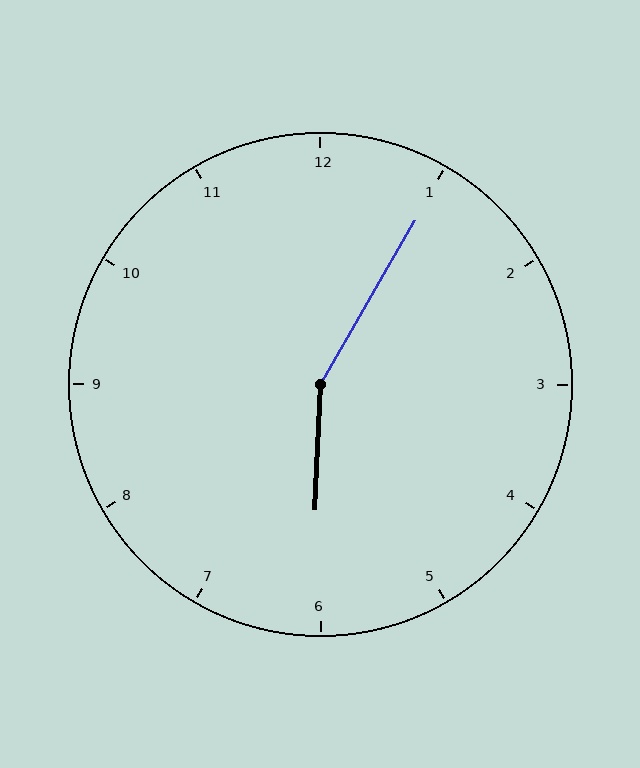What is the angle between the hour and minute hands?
Approximately 152 degrees.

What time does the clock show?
6:05.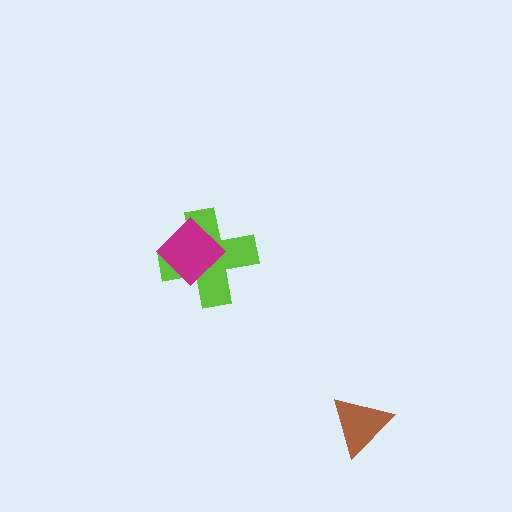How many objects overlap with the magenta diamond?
1 object overlaps with the magenta diamond.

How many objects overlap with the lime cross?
1 object overlaps with the lime cross.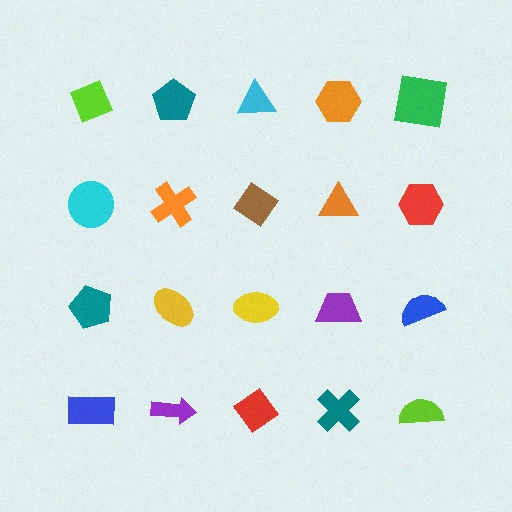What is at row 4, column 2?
A purple arrow.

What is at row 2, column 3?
A brown diamond.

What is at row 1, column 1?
A lime diamond.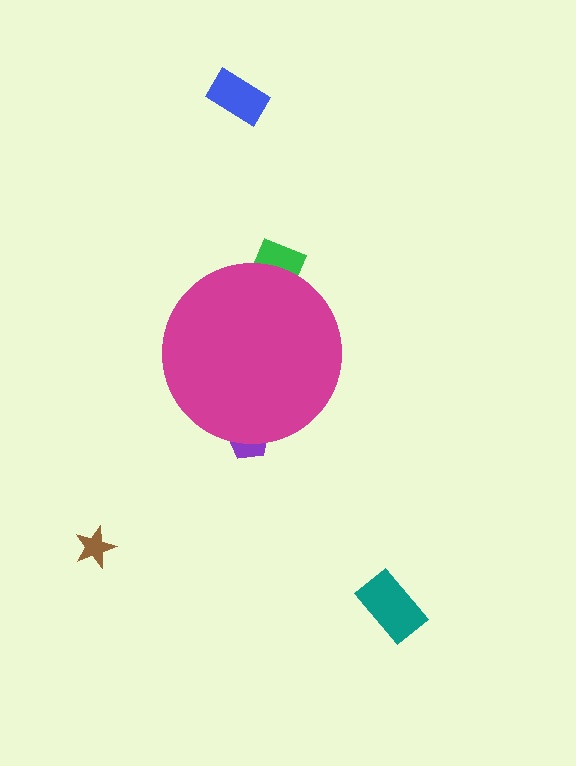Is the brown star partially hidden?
No, the brown star is fully visible.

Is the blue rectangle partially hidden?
No, the blue rectangle is fully visible.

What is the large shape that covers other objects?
A magenta circle.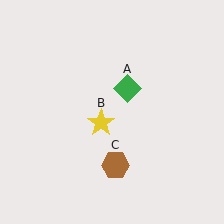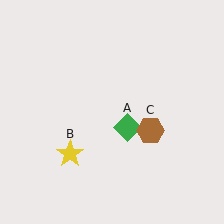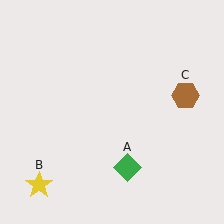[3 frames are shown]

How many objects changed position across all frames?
3 objects changed position: green diamond (object A), yellow star (object B), brown hexagon (object C).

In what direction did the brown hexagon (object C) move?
The brown hexagon (object C) moved up and to the right.